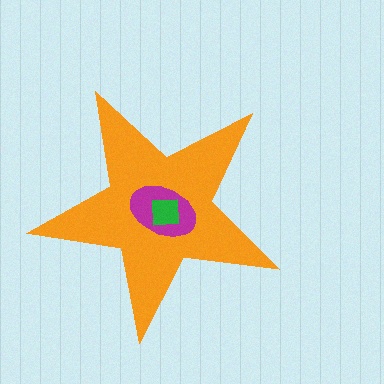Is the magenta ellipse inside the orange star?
Yes.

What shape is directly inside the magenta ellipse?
The green square.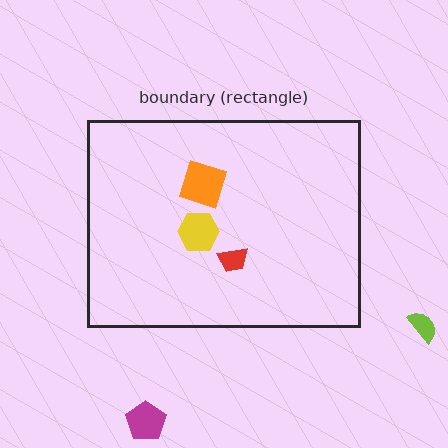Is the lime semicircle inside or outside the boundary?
Outside.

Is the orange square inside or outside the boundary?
Inside.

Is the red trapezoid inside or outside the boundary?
Inside.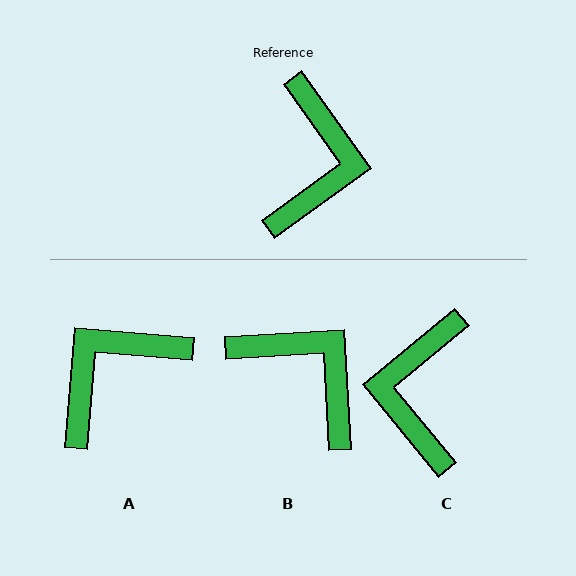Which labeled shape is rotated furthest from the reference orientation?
C, about 176 degrees away.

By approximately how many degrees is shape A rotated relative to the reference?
Approximately 139 degrees counter-clockwise.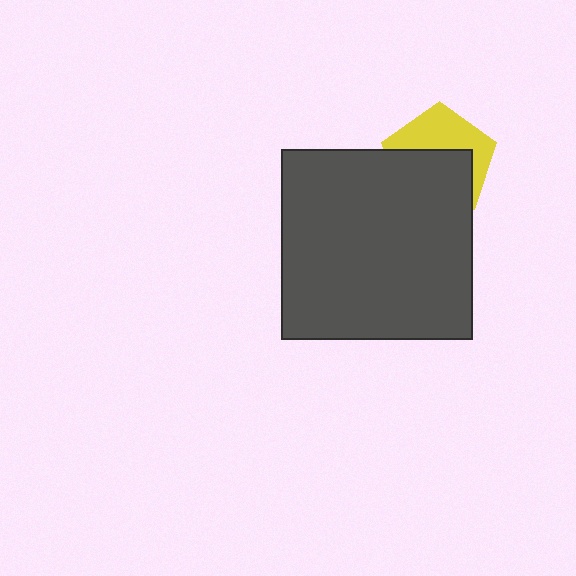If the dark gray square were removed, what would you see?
You would see the complete yellow pentagon.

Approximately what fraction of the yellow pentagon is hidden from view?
Roughly 55% of the yellow pentagon is hidden behind the dark gray square.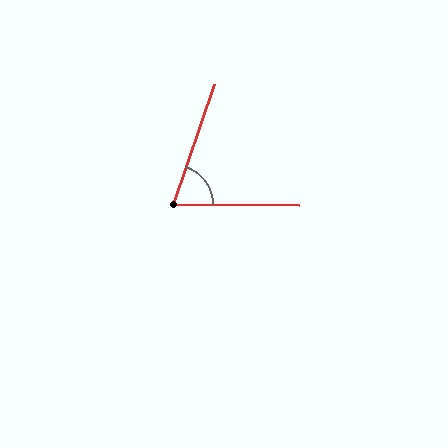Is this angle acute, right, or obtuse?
It is acute.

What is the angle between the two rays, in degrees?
Approximately 71 degrees.